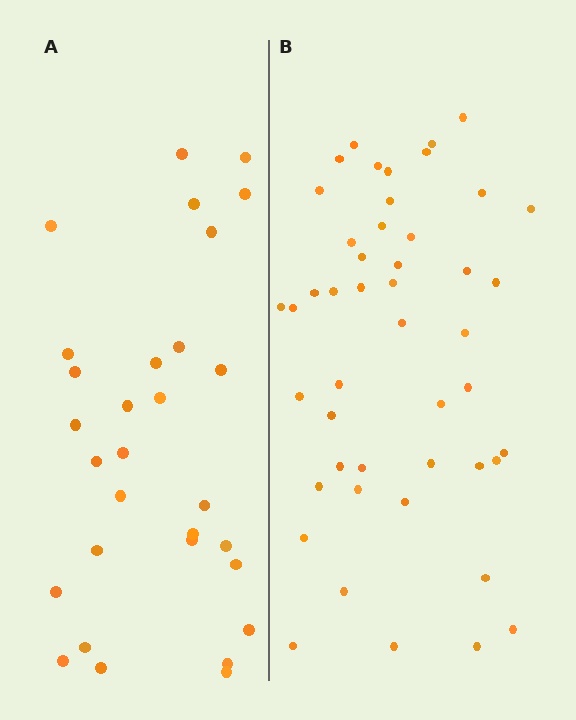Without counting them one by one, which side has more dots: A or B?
Region B (the right region) has more dots.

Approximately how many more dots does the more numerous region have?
Region B has approximately 15 more dots than region A.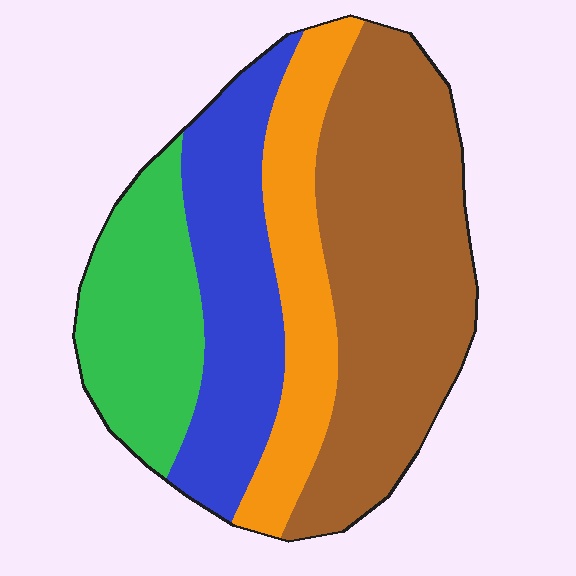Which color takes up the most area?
Brown, at roughly 40%.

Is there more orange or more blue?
Blue.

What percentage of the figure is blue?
Blue covers about 25% of the figure.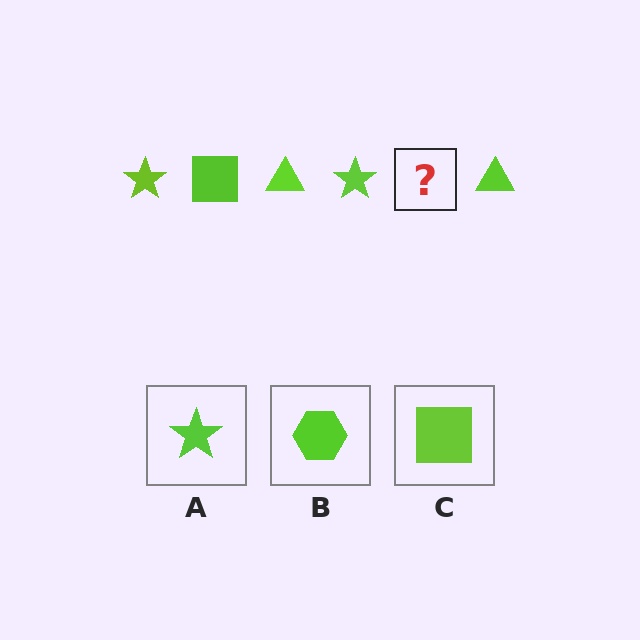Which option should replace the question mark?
Option C.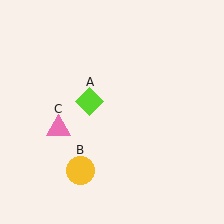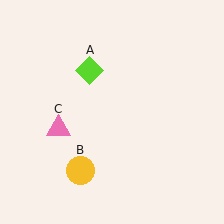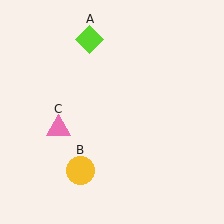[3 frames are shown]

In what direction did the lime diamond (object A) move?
The lime diamond (object A) moved up.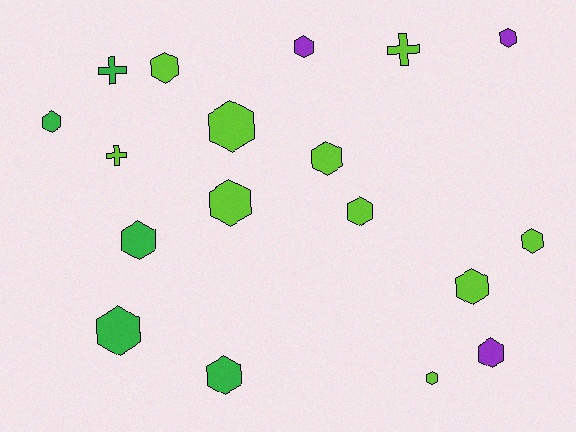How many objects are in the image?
There are 18 objects.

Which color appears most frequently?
Lime, with 10 objects.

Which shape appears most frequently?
Hexagon, with 15 objects.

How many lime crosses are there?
There are 2 lime crosses.